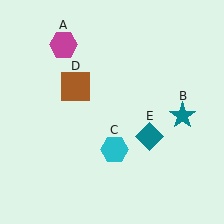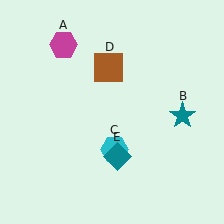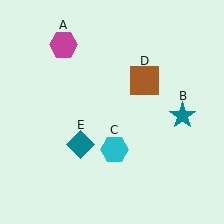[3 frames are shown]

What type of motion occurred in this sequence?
The brown square (object D), teal diamond (object E) rotated clockwise around the center of the scene.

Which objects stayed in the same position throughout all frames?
Magenta hexagon (object A) and teal star (object B) and cyan hexagon (object C) remained stationary.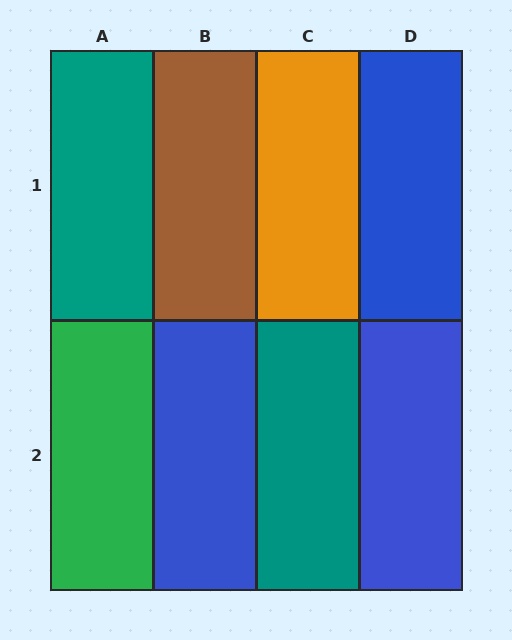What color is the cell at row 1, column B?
Brown.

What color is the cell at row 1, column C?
Orange.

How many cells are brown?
1 cell is brown.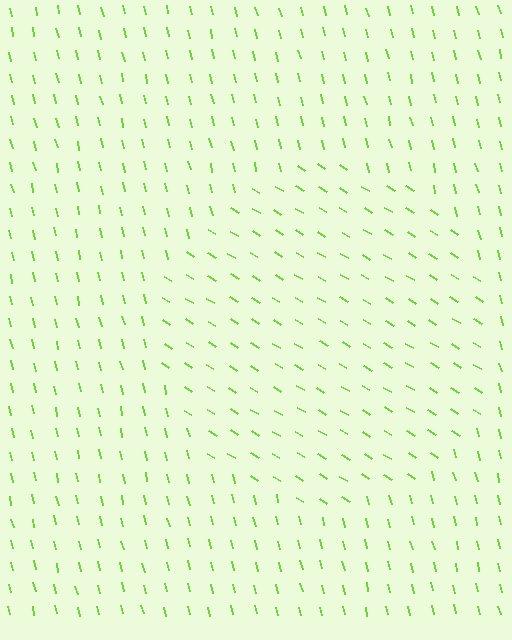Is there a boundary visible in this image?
Yes, there is a texture boundary formed by a change in line orientation.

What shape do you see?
I see a circle.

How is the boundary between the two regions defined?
The boundary is defined purely by a change in line orientation (approximately 45 degrees difference). All lines are the same color and thickness.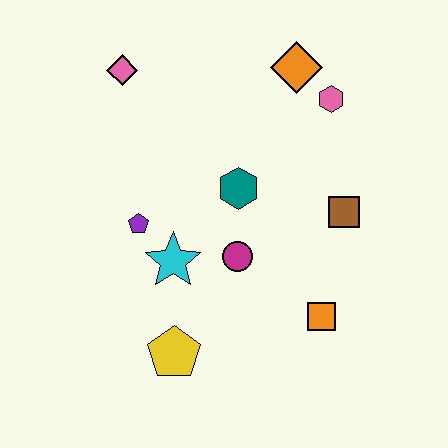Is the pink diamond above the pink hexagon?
Yes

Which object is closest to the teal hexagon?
The magenta circle is closest to the teal hexagon.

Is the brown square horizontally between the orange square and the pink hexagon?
No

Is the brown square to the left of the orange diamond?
No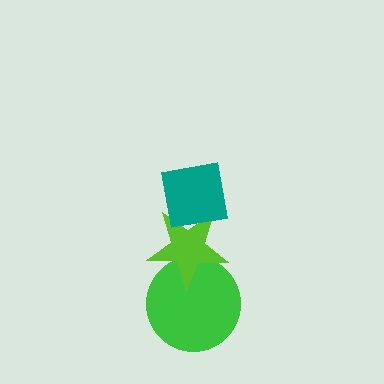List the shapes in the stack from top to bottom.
From top to bottom: the teal square, the lime star, the green circle.